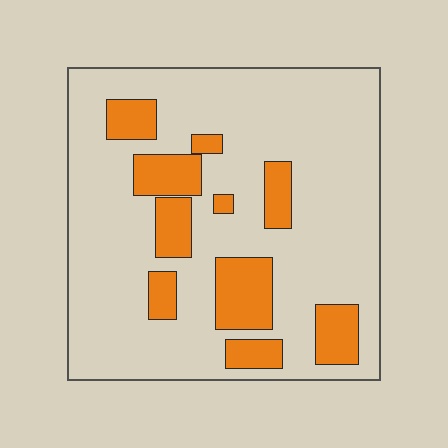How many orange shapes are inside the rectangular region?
10.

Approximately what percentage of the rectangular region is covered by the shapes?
Approximately 20%.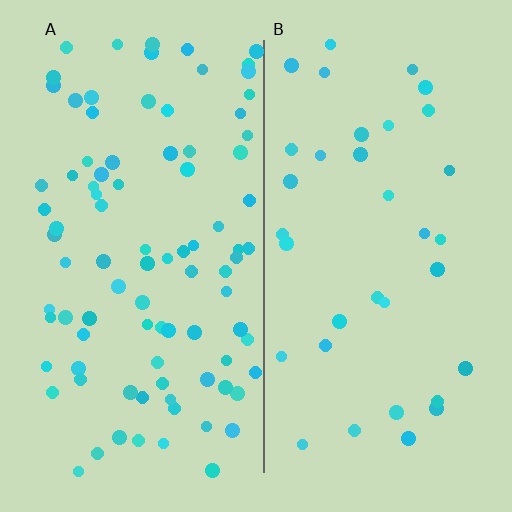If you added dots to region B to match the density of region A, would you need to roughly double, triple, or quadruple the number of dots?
Approximately triple.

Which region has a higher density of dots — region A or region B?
A (the left).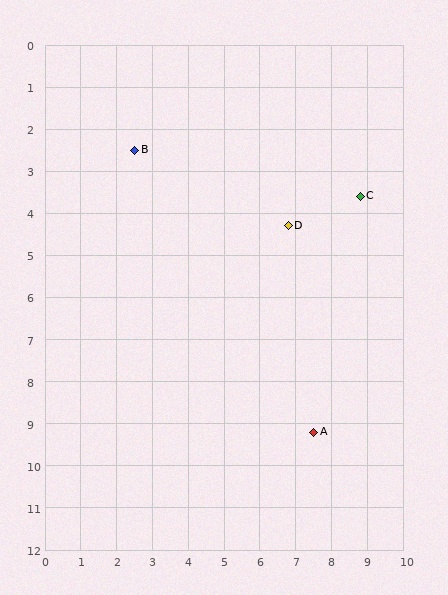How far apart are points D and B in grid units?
Points D and B are about 4.7 grid units apart.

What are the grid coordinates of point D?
Point D is at approximately (6.8, 4.3).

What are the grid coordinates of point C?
Point C is at approximately (8.8, 3.6).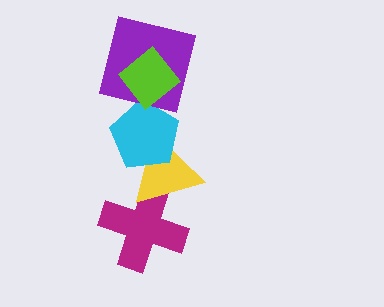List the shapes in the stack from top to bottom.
From top to bottom: the lime diamond, the purple square, the cyan pentagon, the yellow triangle, the magenta cross.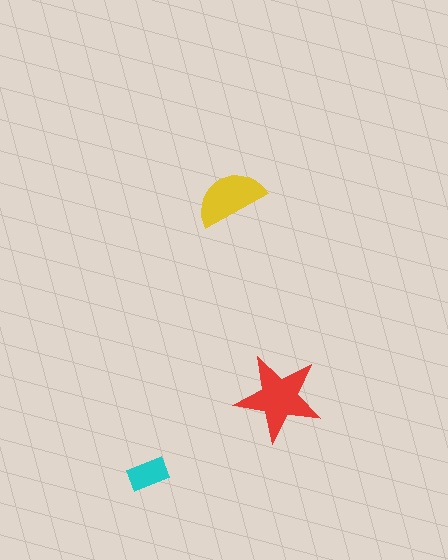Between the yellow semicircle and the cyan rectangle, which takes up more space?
The yellow semicircle.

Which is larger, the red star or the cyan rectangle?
The red star.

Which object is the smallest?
The cyan rectangle.